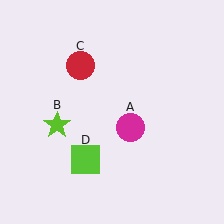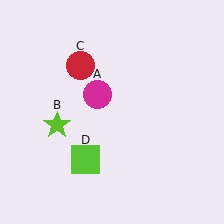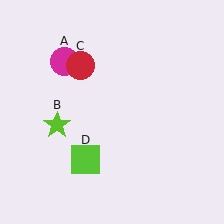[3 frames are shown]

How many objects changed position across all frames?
1 object changed position: magenta circle (object A).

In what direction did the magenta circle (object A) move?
The magenta circle (object A) moved up and to the left.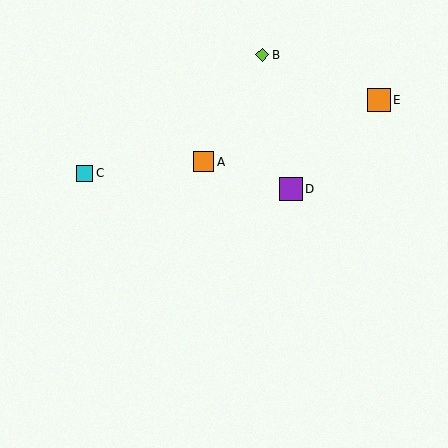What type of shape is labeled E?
Shape E is an orange square.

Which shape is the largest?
The orange square (labeled E) is the largest.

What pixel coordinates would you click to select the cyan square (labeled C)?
Click at (84, 173) to select the cyan square C.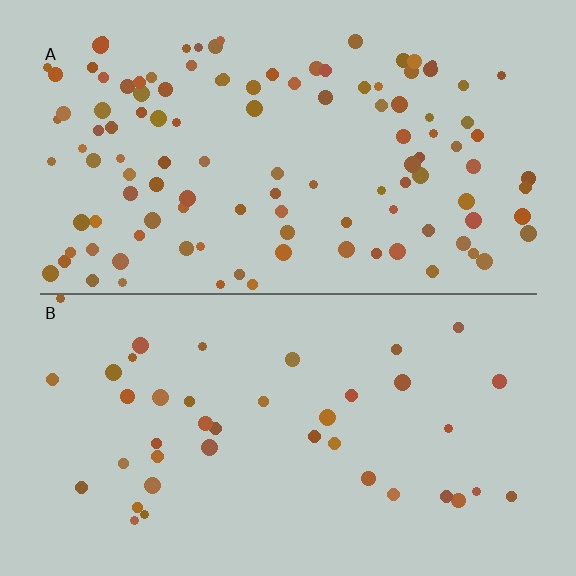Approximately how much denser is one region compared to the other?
Approximately 2.8× — region A over region B.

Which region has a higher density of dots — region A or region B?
A (the top).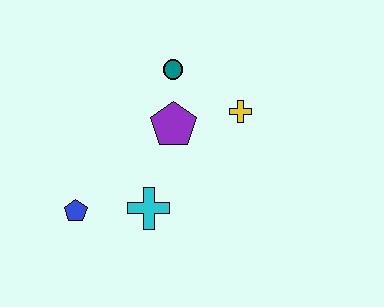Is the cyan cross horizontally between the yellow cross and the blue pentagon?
Yes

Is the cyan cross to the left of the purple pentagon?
Yes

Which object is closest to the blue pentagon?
The cyan cross is closest to the blue pentagon.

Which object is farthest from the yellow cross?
The blue pentagon is farthest from the yellow cross.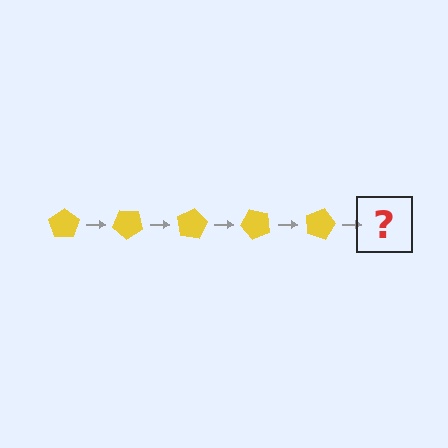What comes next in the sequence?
The next element should be a yellow pentagon rotated 200 degrees.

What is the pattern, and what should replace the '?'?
The pattern is that the pentagon rotates 40 degrees each step. The '?' should be a yellow pentagon rotated 200 degrees.